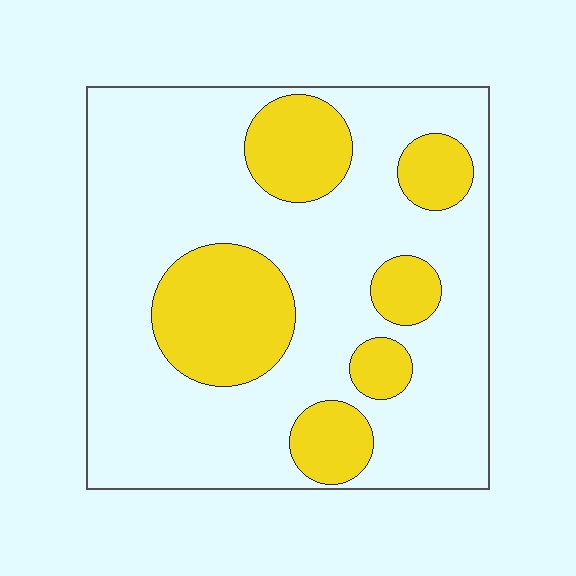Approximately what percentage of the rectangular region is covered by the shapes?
Approximately 25%.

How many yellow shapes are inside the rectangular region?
6.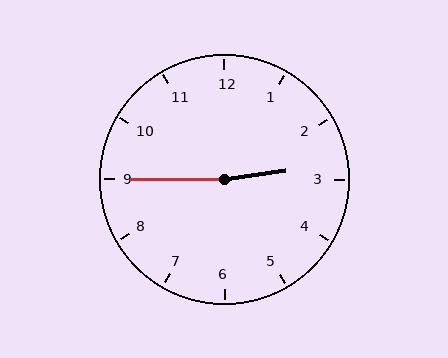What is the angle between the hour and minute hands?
Approximately 172 degrees.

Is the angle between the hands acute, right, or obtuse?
It is obtuse.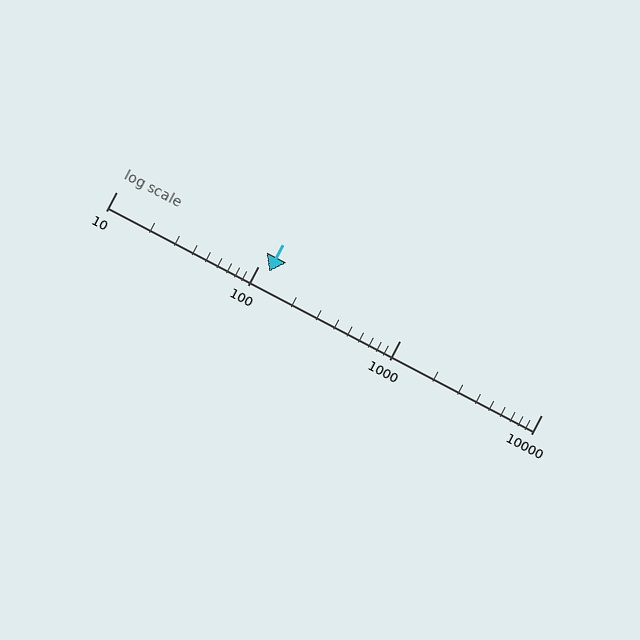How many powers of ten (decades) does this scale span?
The scale spans 3 decades, from 10 to 10000.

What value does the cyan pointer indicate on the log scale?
The pointer indicates approximately 120.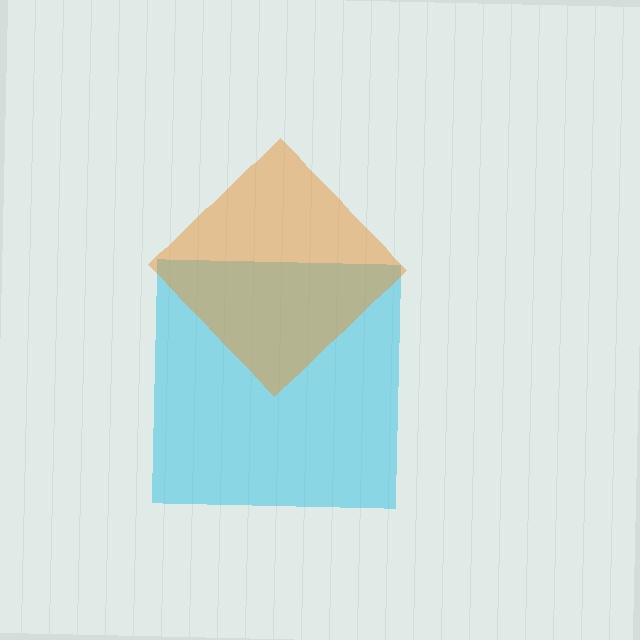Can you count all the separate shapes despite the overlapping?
Yes, there are 2 separate shapes.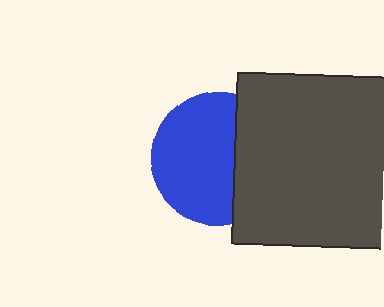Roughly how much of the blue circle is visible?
About half of it is visible (roughly 65%).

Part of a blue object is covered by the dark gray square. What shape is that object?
It is a circle.